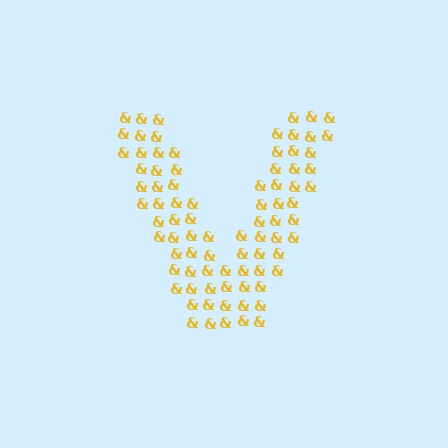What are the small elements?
The small elements are ampersands.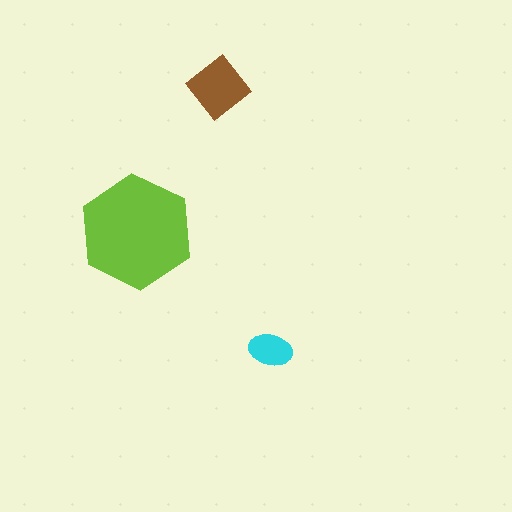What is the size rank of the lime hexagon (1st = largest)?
1st.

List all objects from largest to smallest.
The lime hexagon, the brown diamond, the cyan ellipse.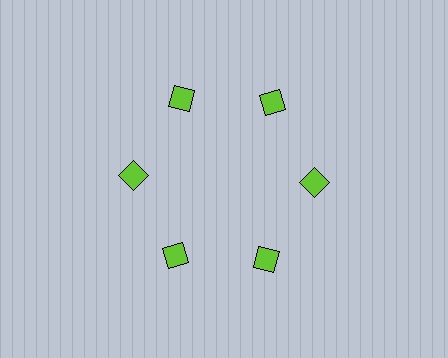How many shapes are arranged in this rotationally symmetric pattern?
There are 6 shapes, arranged in 6 groups of 1.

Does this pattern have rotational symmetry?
Yes, this pattern has 6-fold rotational symmetry. It looks the same after rotating 60 degrees around the center.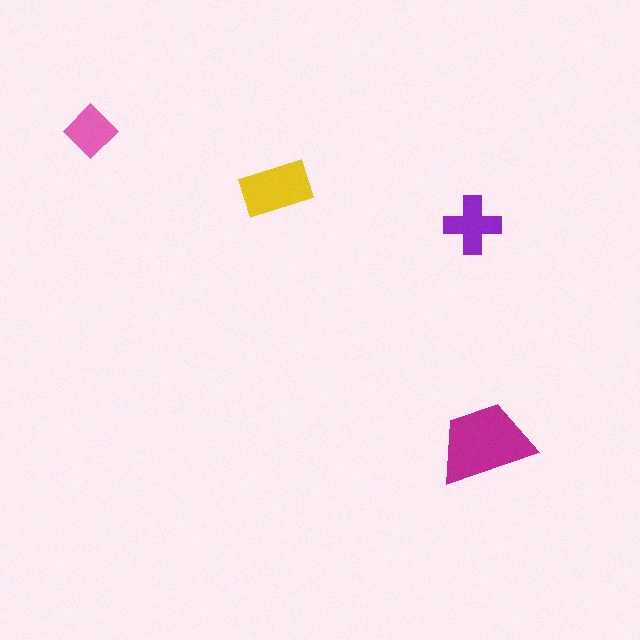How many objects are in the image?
There are 4 objects in the image.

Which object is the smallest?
The pink diamond.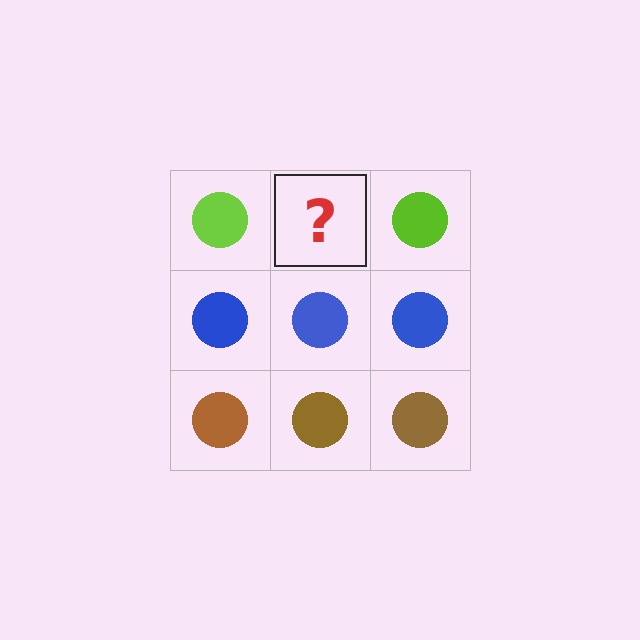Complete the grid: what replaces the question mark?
The question mark should be replaced with a lime circle.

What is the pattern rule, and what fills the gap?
The rule is that each row has a consistent color. The gap should be filled with a lime circle.